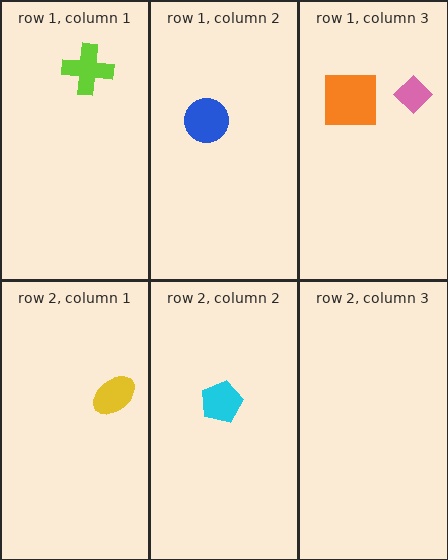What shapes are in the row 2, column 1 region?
The yellow ellipse.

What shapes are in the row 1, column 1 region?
The lime cross.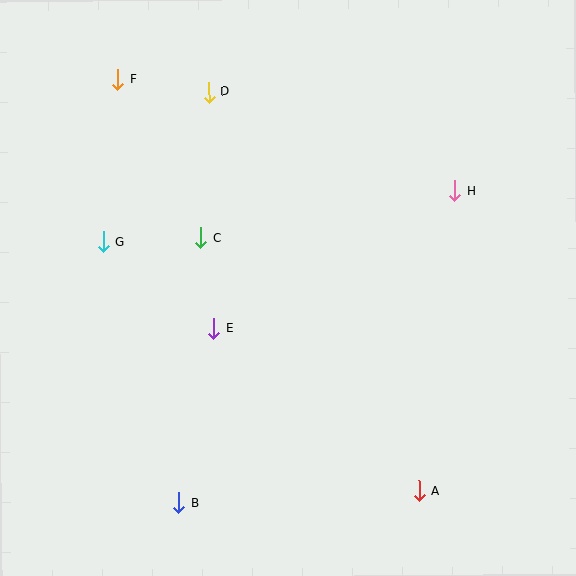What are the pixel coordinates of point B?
Point B is at (178, 503).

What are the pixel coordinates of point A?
Point A is at (419, 491).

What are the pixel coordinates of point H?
Point H is at (455, 190).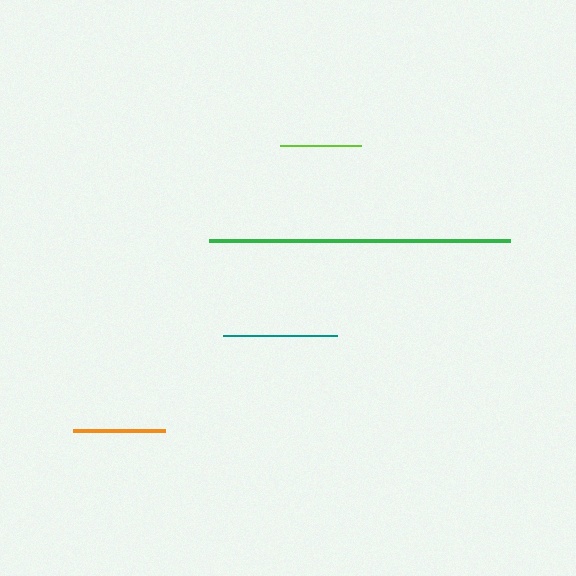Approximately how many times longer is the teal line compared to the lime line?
The teal line is approximately 1.4 times the length of the lime line.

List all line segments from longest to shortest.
From longest to shortest: green, teal, orange, lime.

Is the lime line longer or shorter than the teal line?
The teal line is longer than the lime line.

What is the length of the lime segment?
The lime segment is approximately 81 pixels long.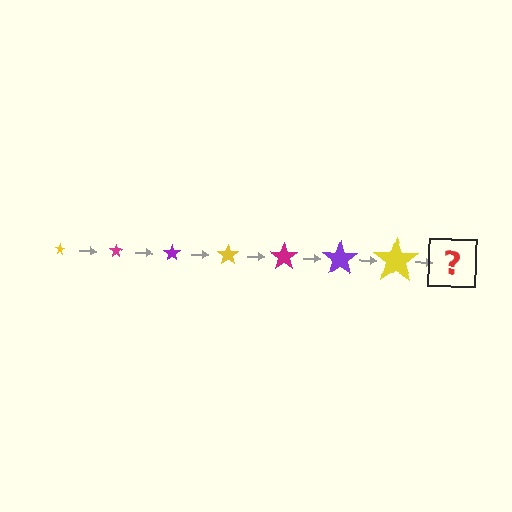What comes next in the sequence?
The next element should be a magenta star, larger than the previous one.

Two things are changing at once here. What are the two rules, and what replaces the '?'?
The two rules are that the star grows larger each step and the color cycles through yellow, magenta, and purple. The '?' should be a magenta star, larger than the previous one.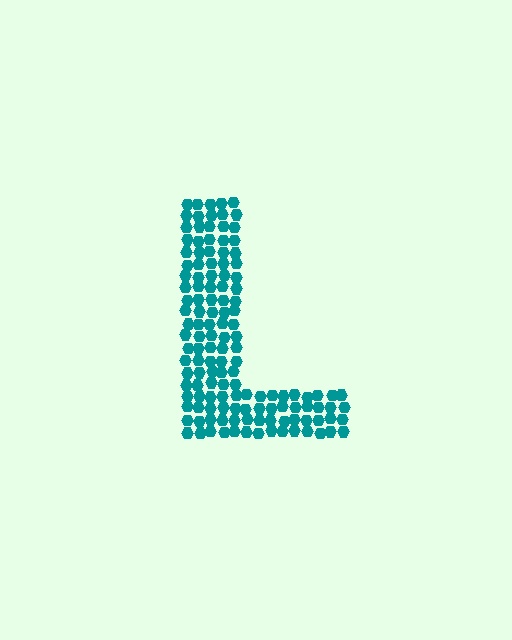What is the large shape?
The large shape is the letter L.